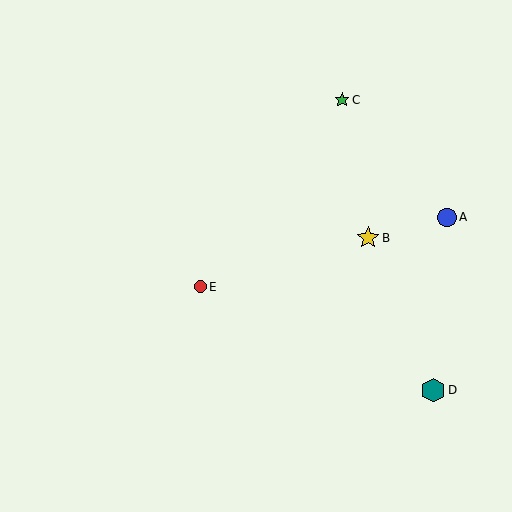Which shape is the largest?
The teal hexagon (labeled D) is the largest.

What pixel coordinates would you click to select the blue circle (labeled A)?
Click at (447, 217) to select the blue circle A.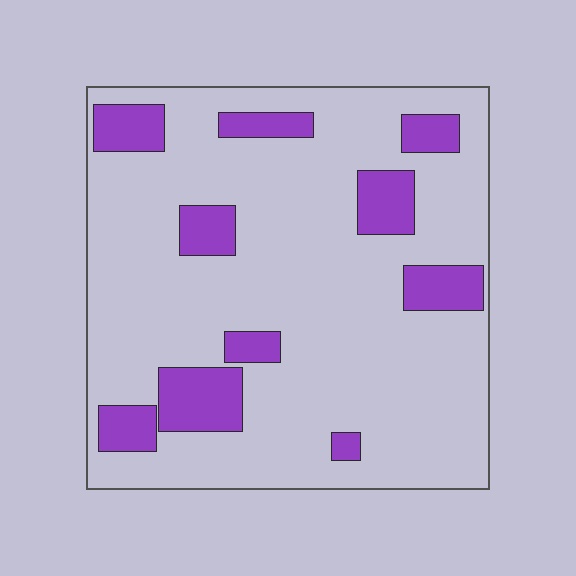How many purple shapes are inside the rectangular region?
10.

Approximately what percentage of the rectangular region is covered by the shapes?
Approximately 20%.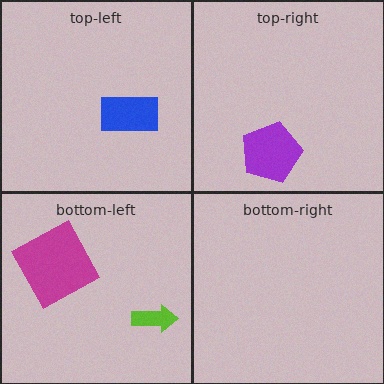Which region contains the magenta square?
The bottom-left region.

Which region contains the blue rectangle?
The top-left region.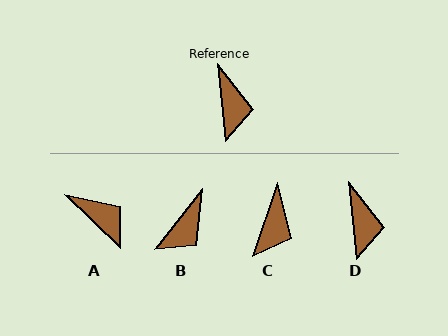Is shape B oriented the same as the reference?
No, it is off by about 45 degrees.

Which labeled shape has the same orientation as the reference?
D.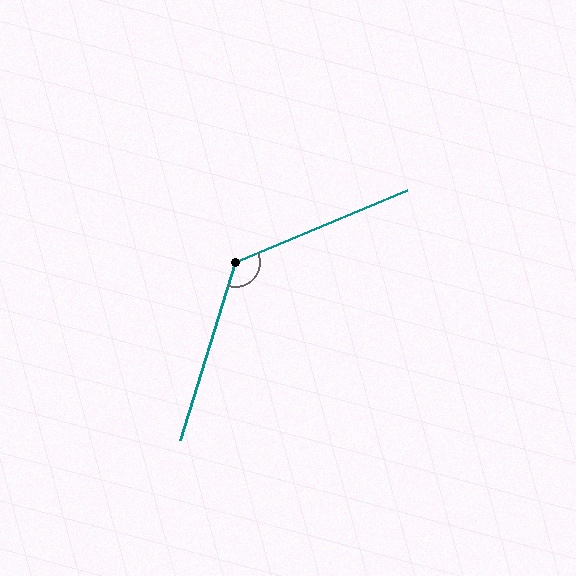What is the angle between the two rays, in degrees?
Approximately 130 degrees.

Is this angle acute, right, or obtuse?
It is obtuse.